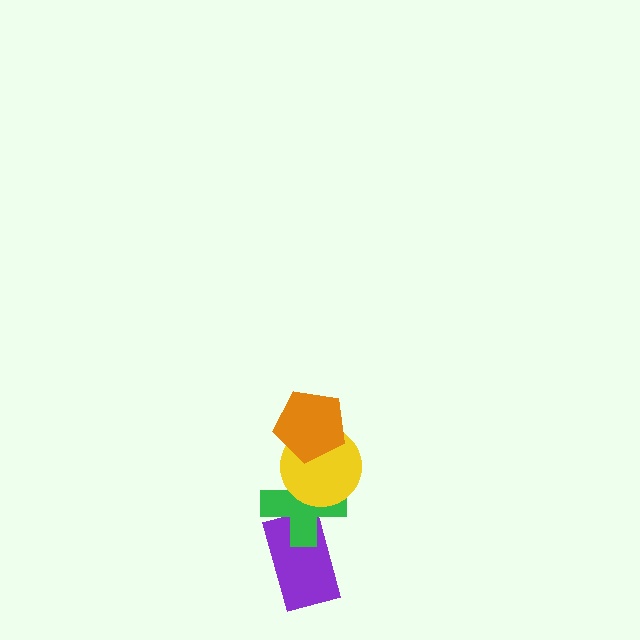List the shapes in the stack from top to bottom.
From top to bottom: the orange pentagon, the yellow circle, the green cross, the purple rectangle.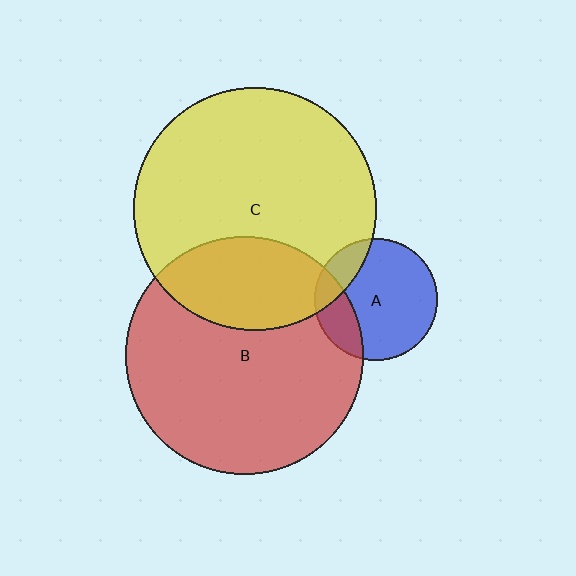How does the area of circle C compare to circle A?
Approximately 3.9 times.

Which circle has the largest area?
Circle C (yellow).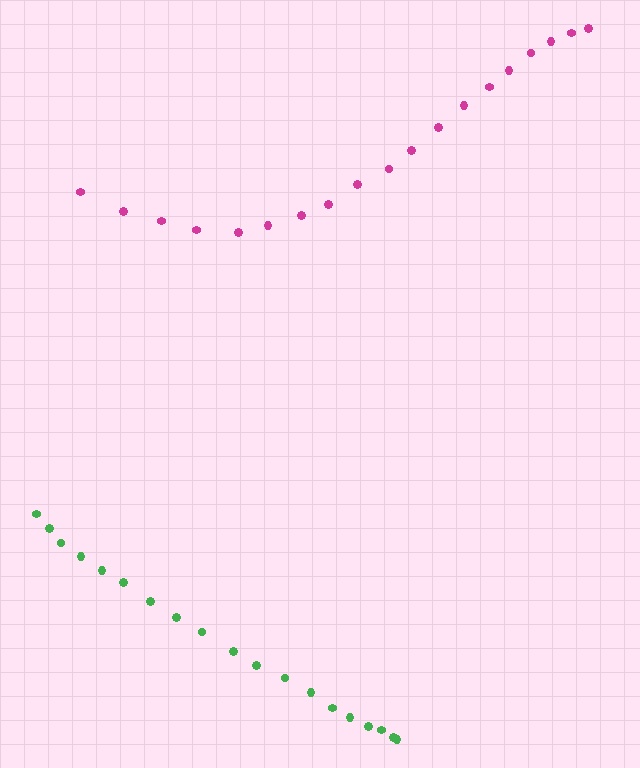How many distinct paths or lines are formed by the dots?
There are 2 distinct paths.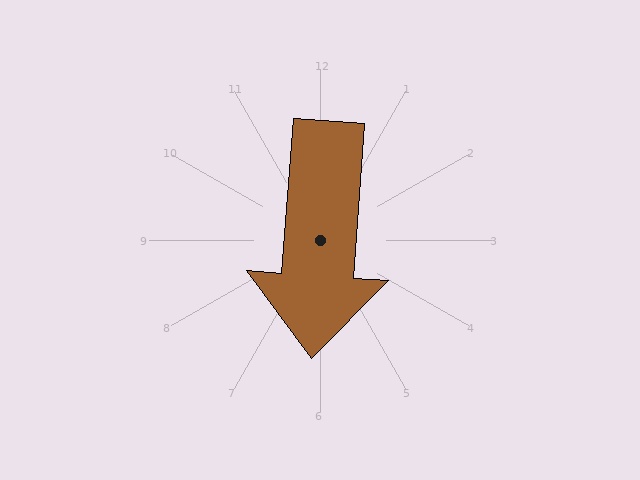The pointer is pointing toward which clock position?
Roughly 6 o'clock.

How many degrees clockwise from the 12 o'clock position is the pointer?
Approximately 184 degrees.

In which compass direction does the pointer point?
South.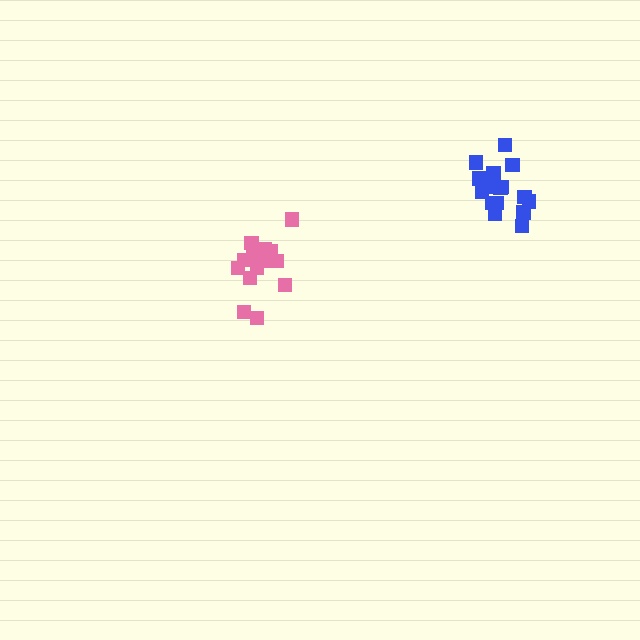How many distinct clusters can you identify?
There are 2 distinct clusters.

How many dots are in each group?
Group 1: 18 dots, Group 2: 15 dots (33 total).